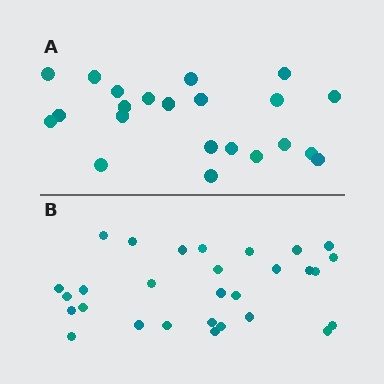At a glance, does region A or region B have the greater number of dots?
Region B (the bottom region) has more dots.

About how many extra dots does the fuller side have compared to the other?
Region B has roughly 8 or so more dots than region A.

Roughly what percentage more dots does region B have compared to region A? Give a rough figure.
About 30% more.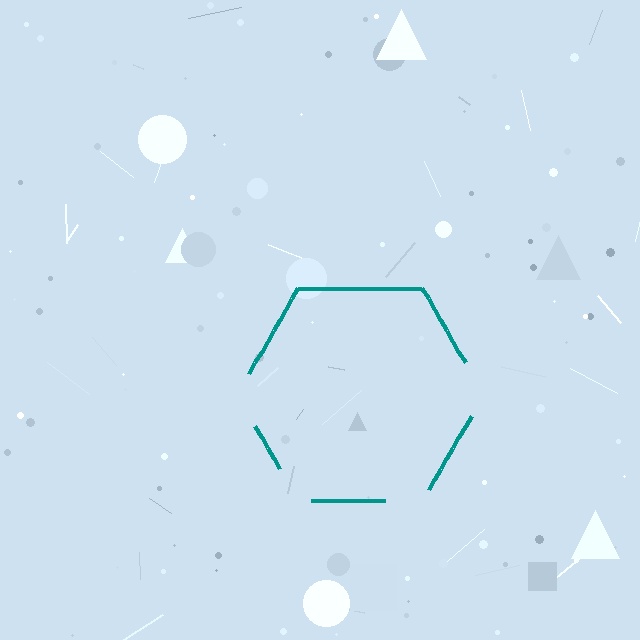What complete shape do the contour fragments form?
The contour fragments form a hexagon.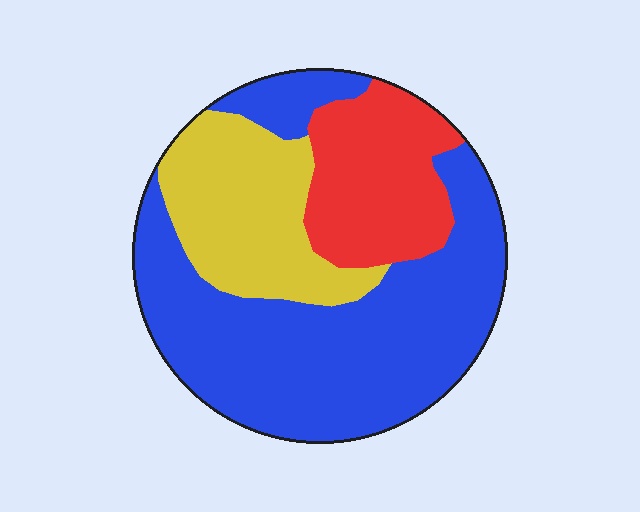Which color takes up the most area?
Blue, at roughly 55%.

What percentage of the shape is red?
Red takes up about one fifth (1/5) of the shape.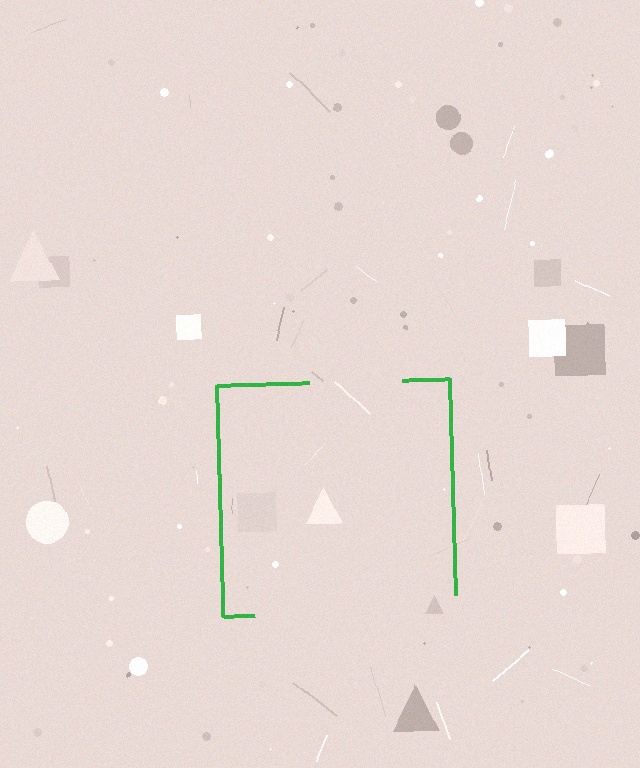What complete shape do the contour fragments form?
The contour fragments form a square.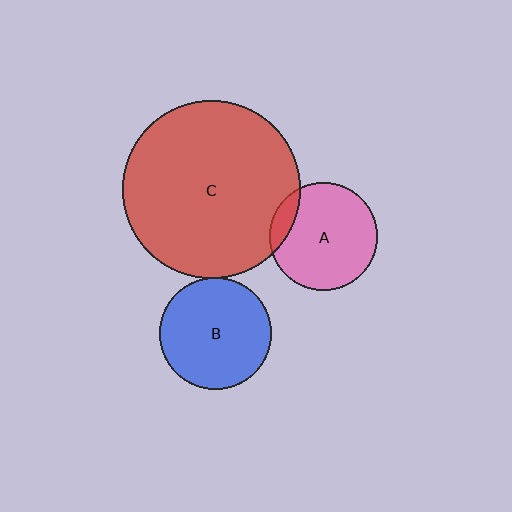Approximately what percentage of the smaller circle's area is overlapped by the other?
Approximately 10%.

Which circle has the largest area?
Circle C (red).